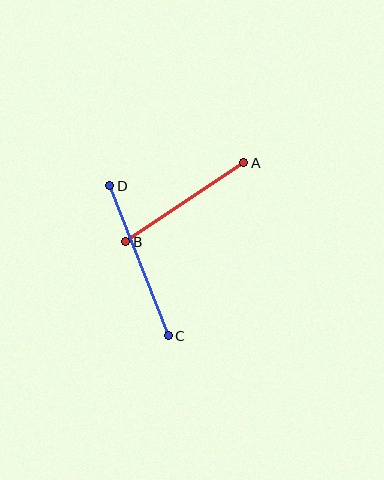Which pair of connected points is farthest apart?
Points C and D are farthest apart.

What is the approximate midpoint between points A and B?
The midpoint is at approximately (185, 202) pixels.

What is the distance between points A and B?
The distance is approximately 142 pixels.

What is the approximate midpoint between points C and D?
The midpoint is at approximately (139, 261) pixels.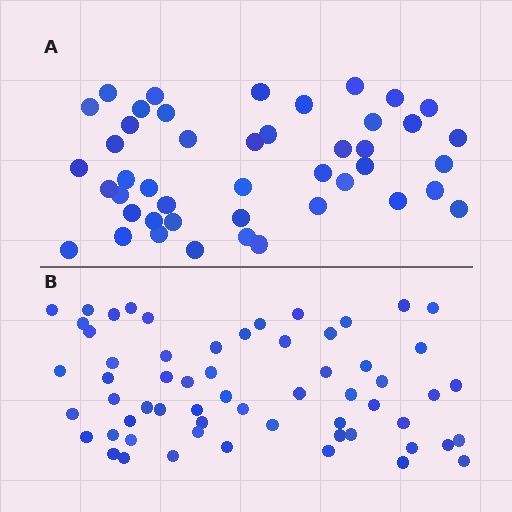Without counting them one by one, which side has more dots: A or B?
Region B (the bottom region) has more dots.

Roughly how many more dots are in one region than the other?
Region B has approximately 15 more dots than region A.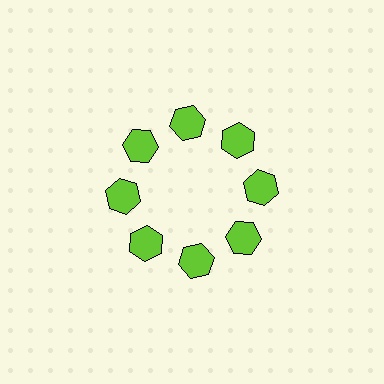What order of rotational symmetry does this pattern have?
This pattern has 8-fold rotational symmetry.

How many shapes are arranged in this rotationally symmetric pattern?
There are 8 shapes, arranged in 8 groups of 1.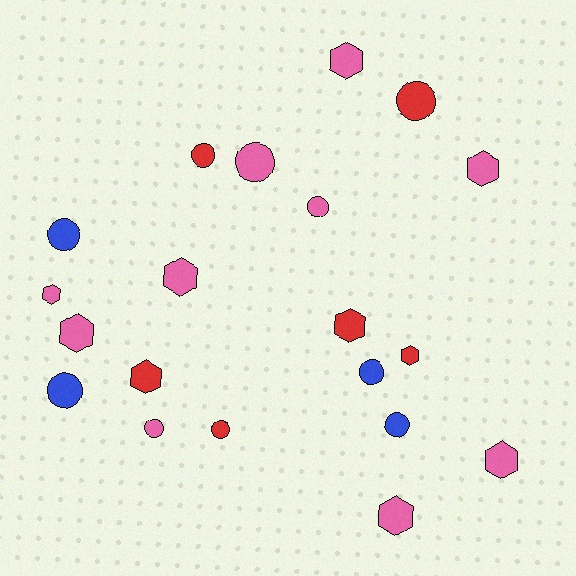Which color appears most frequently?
Pink, with 10 objects.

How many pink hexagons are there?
There are 7 pink hexagons.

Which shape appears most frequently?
Hexagon, with 10 objects.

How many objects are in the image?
There are 20 objects.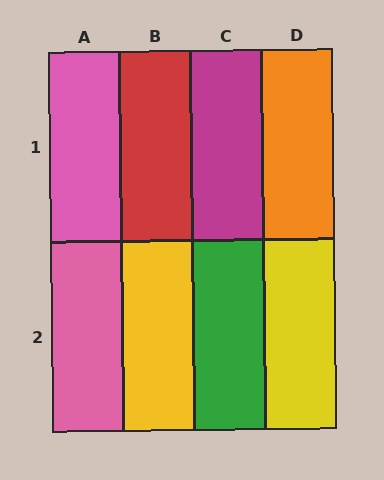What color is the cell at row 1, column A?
Pink.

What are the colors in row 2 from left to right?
Pink, yellow, green, yellow.